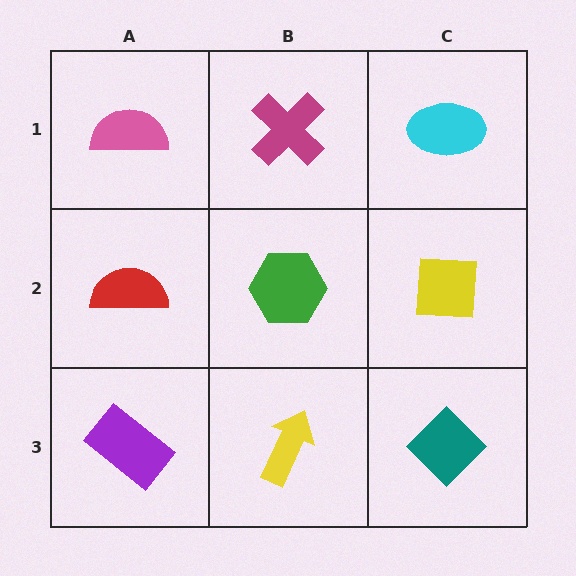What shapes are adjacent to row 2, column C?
A cyan ellipse (row 1, column C), a teal diamond (row 3, column C), a green hexagon (row 2, column B).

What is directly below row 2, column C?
A teal diamond.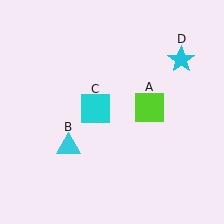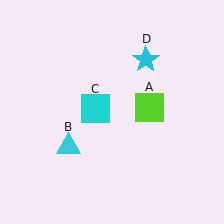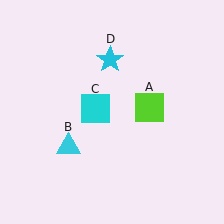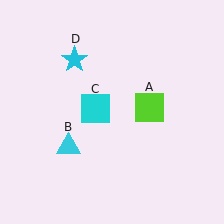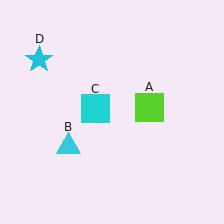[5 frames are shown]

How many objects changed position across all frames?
1 object changed position: cyan star (object D).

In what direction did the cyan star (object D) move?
The cyan star (object D) moved left.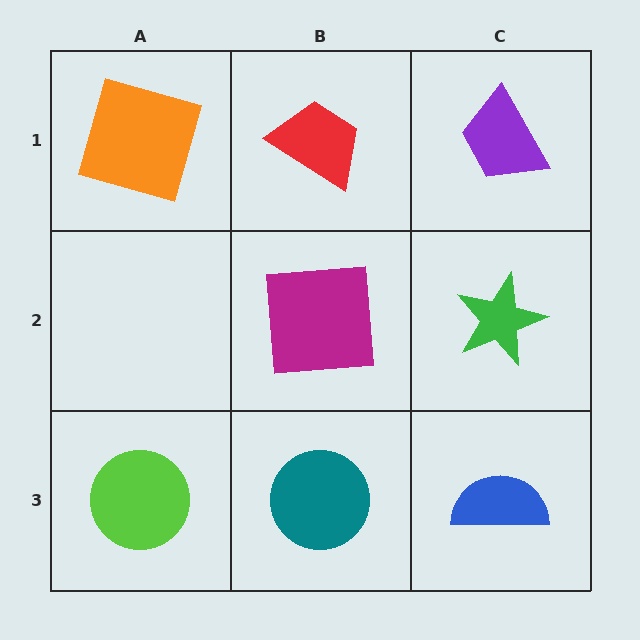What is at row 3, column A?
A lime circle.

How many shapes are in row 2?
2 shapes.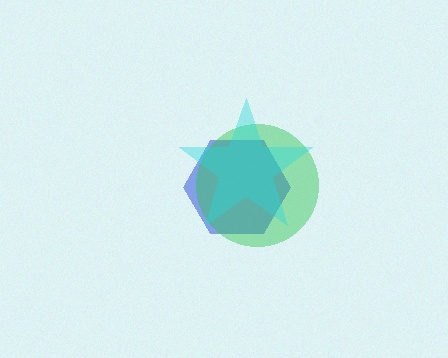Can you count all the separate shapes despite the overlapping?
Yes, there are 3 separate shapes.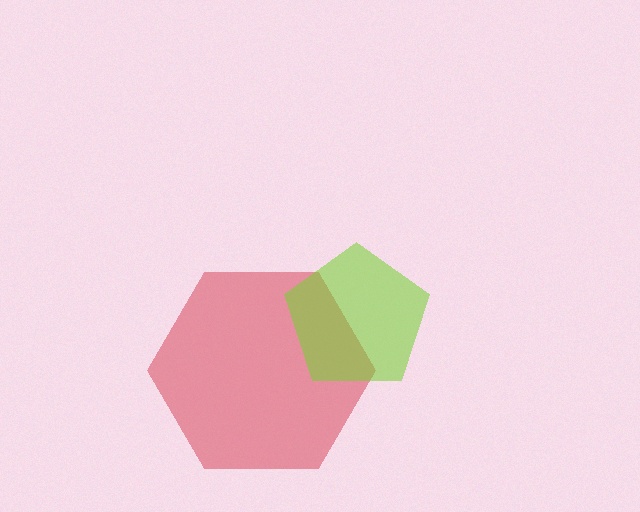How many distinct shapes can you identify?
There are 2 distinct shapes: a red hexagon, a lime pentagon.